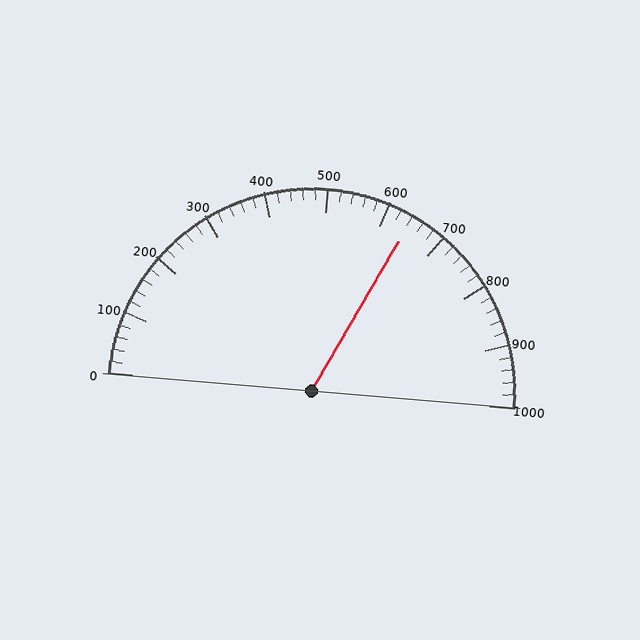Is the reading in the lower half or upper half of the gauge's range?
The reading is in the upper half of the range (0 to 1000).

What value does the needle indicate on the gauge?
The needle indicates approximately 640.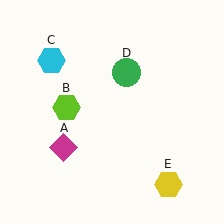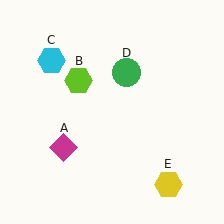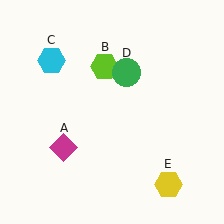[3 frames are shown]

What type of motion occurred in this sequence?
The lime hexagon (object B) rotated clockwise around the center of the scene.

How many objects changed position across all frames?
1 object changed position: lime hexagon (object B).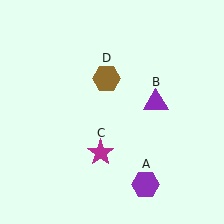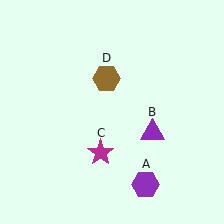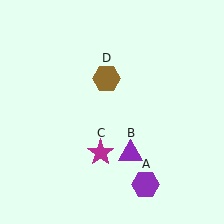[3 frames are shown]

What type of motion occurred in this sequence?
The purple triangle (object B) rotated clockwise around the center of the scene.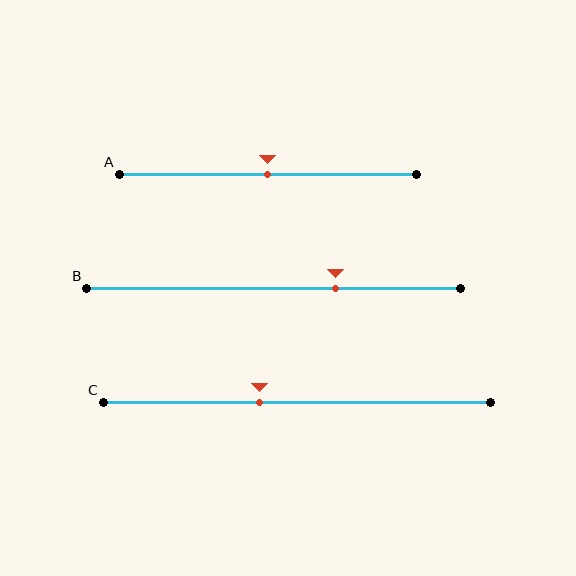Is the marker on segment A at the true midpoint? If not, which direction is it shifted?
Yes, the marker on segment A is at the true midpoint.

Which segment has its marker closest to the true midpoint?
Segment A has its marker closest to the true midpoint.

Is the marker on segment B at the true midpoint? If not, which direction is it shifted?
No, the marker on segment B is shifted to the right by about 16% of the segment length.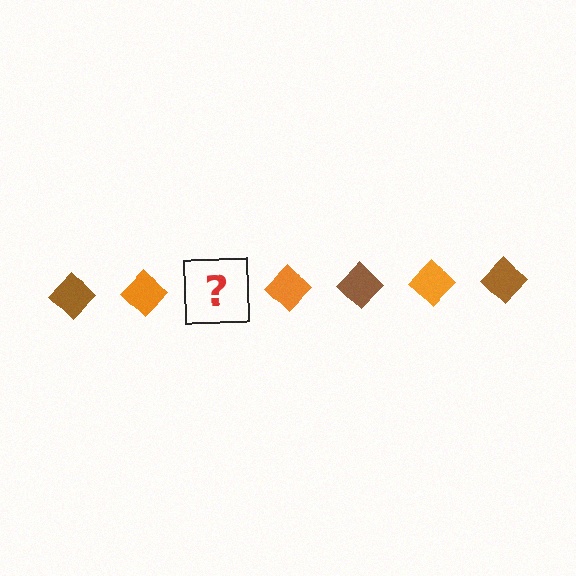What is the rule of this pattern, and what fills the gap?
The rule is that the pattern cycles through brown, orange diamonds. The gap should be filled with a brown diamond.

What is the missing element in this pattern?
The missing element is a brown diamond.